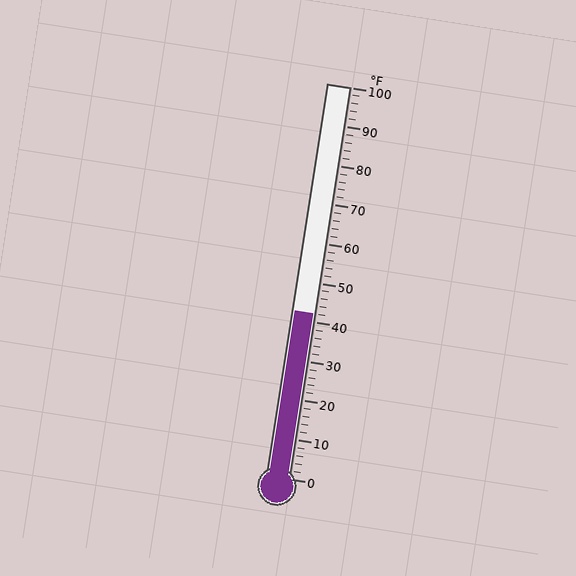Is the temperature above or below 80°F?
The temperature is below 80°F.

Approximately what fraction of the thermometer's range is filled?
The thermometer is filled to approximately 40% of its range.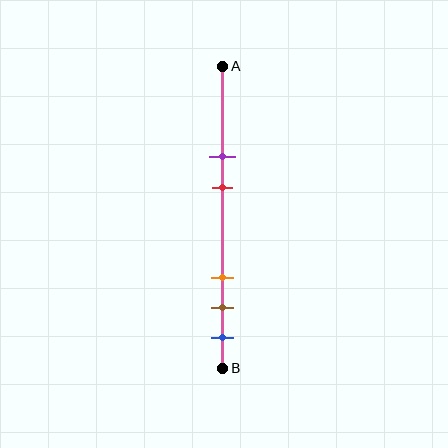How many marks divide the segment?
There are 5 marks dividing the segment.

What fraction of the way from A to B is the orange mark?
The orange mark is approximately 70% (0.7) of the way from A to B.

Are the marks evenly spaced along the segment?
No, the marks are not evenly spaced.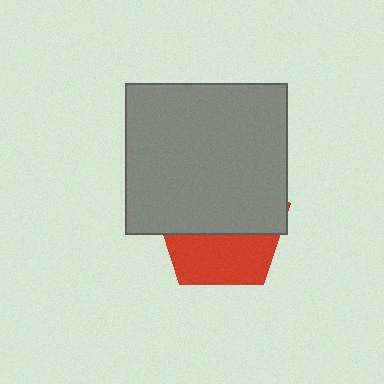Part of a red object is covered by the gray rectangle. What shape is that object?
It is a pentagon.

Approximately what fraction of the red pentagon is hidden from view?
Roughly 60% of the red pentagon is hidden behind the gray rectangle.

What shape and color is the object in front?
The object in front is a gray rectangle.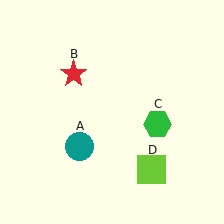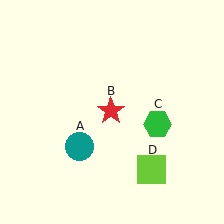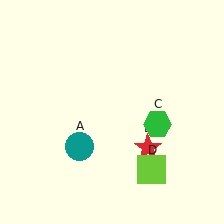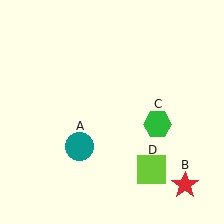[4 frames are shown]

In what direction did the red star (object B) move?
The red star (object B) moved down and to the right.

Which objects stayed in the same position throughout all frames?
Teal circle (object A) and green hexagon (object C) and lime square (object D) remained stationary.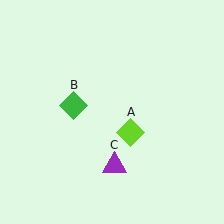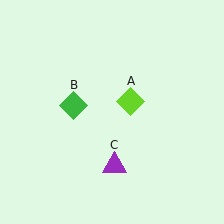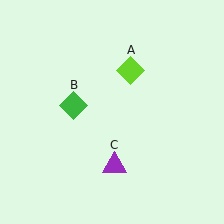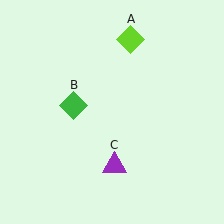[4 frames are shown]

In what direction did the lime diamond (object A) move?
The lime diamond (object A) moved up.